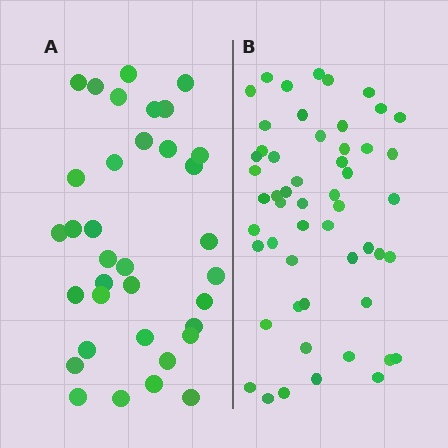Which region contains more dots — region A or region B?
Region B (the right region) has more dots.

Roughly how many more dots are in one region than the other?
Region B has approximately 20 more dots than region A.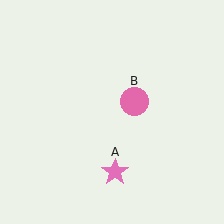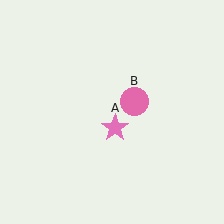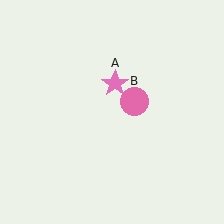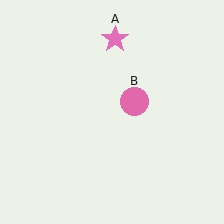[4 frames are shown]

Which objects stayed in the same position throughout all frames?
Pink circle (object B) remained stationary.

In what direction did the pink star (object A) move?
The pink star (object A) moved up.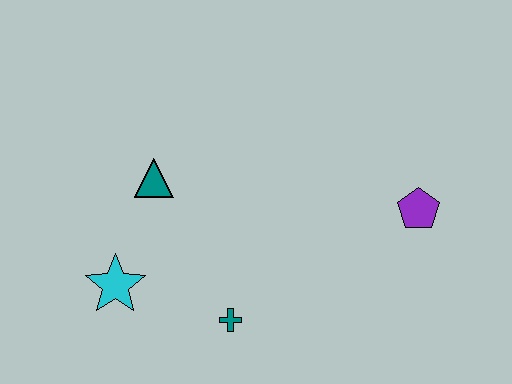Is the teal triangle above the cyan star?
Yes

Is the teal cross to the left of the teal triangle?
No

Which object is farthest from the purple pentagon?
The cyan star is farthest from the purple pentagon.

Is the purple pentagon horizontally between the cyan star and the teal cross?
No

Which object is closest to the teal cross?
The cyan star is closest to the teal cross.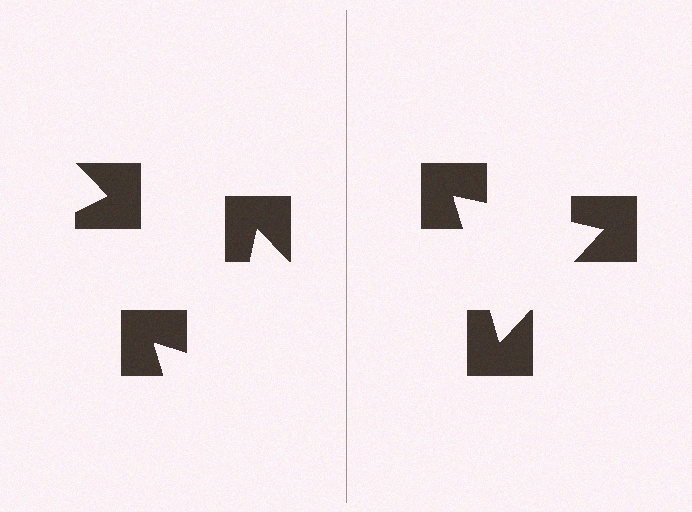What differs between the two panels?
The notched squares are positioned identically on both sides; only the wedge orientations differ. On the right they align to a triangle; on the left they are misaligned.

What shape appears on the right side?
An illusory triangle.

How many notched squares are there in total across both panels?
6 — 3 on each side.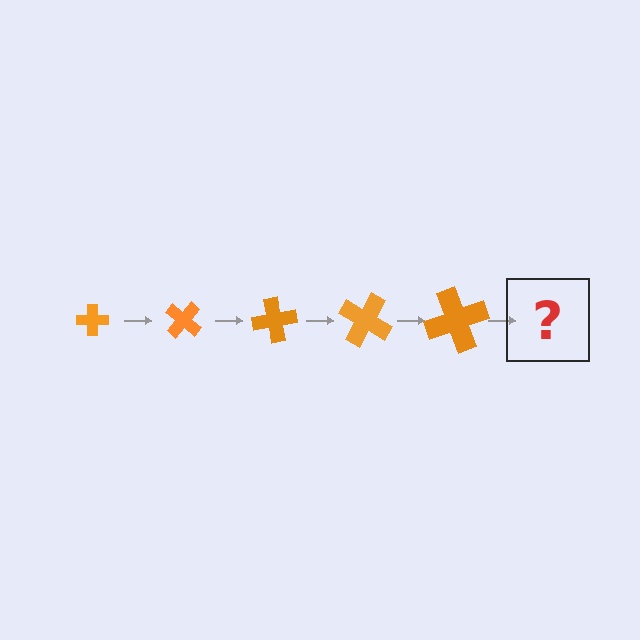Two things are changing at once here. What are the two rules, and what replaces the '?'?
The two rules are that the cross grows larger each step and it rotates 40 degrees each step. The '?' should be a cross, larger than the previous one and rotated 200 degrees from the start.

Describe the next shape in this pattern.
It should be a cross, larger than the previous one and rotated 200 degrees from the start.